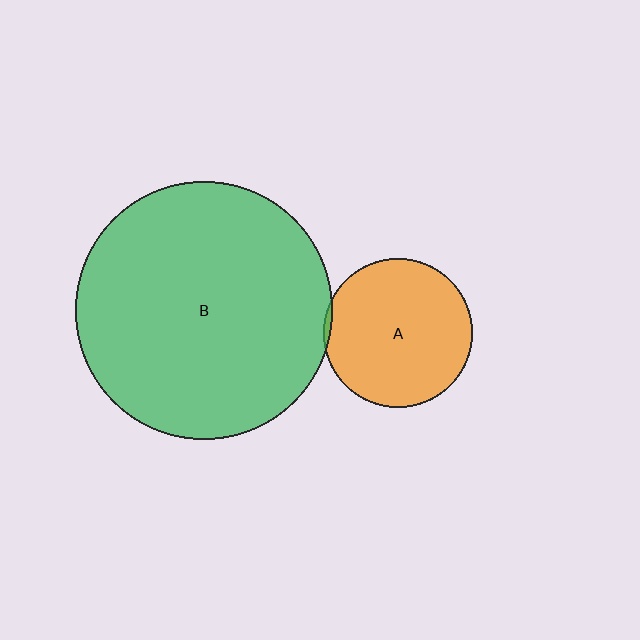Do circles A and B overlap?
Yes.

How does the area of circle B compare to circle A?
Approximately 3.0 times.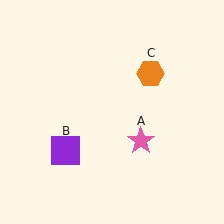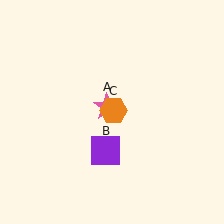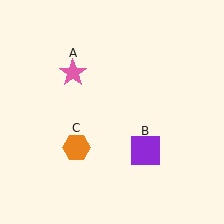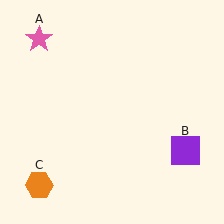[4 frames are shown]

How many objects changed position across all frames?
3 objects changed position: pink star (object A), purple square (object B), orange hexagon (object C).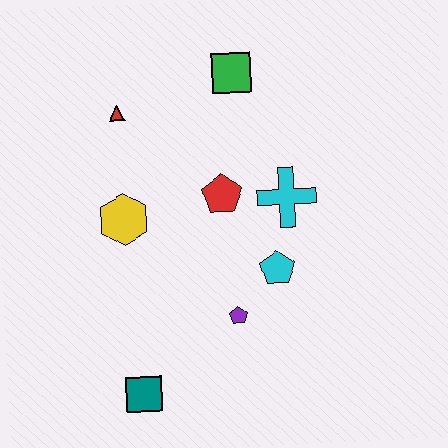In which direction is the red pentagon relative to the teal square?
The red pentagon is above the teal square.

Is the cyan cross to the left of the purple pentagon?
No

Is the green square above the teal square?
Yes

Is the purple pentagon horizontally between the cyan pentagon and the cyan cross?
No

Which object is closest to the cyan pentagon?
The purple pentagon is closest to the cyan pentagon.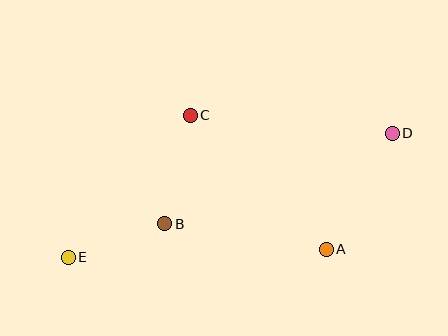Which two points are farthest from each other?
Points D and E are farthest from each other.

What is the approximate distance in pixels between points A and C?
The distance between A and C is approximately 191 pixels.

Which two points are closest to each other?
Points B and E are closest to each other.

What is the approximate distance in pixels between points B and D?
The distance between B and D is approximately 245 pixels.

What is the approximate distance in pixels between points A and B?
The distance between A and B is approximately 164 pixels.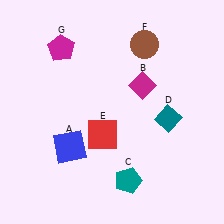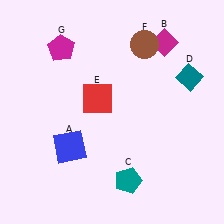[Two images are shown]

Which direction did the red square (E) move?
The red square (E) moved up.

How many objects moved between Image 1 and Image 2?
3 objects moved between the two images.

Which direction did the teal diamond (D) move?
The teal diamond (D) moved up.